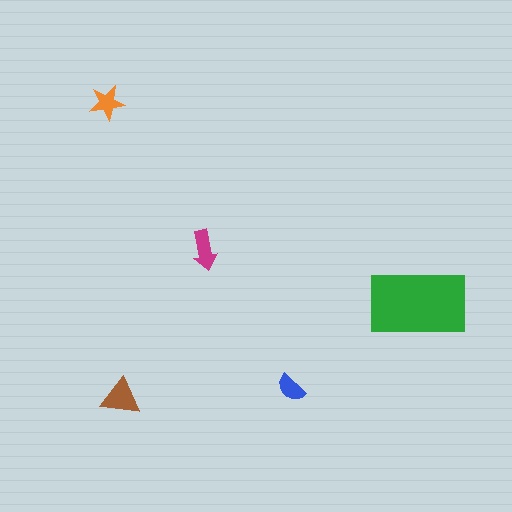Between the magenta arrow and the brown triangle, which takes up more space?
The brown triangle.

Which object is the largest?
The green rectangle.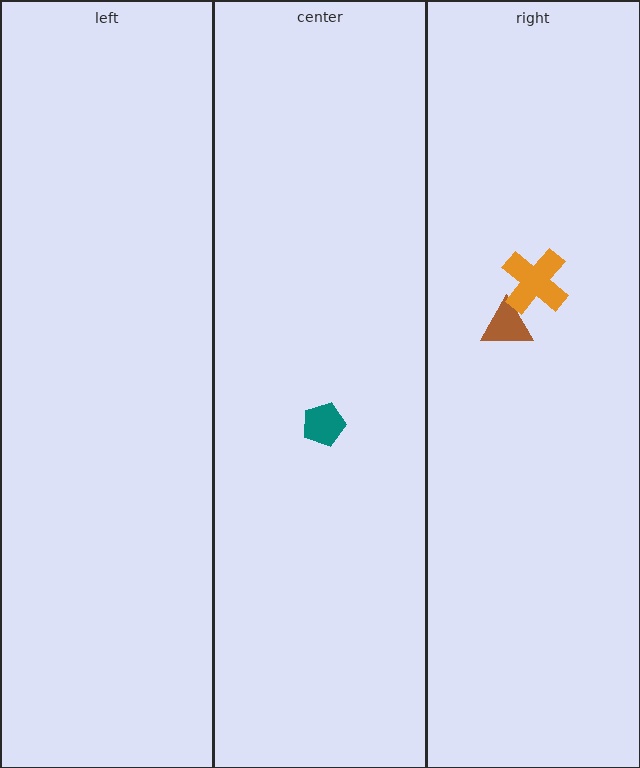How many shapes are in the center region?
1.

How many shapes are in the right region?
2.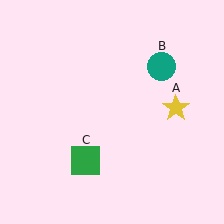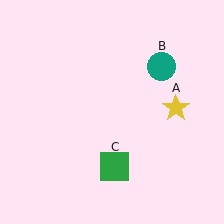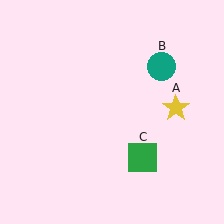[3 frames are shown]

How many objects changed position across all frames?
1 object changed position: green square (object C).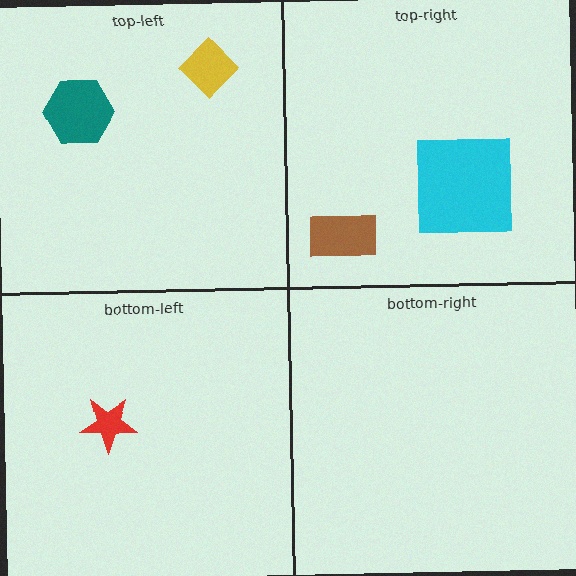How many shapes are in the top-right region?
2.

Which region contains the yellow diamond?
The top-left region.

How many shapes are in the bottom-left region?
1.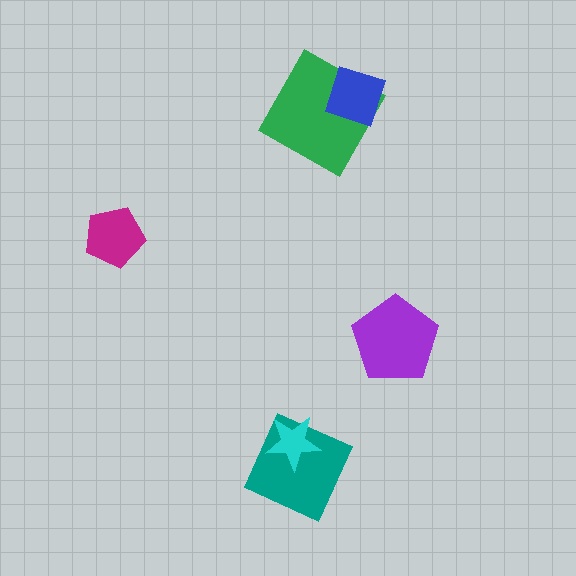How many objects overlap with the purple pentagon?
0 objects overlap with the purple pentagon.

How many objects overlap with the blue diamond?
1 object overlaps with the blue diamond.